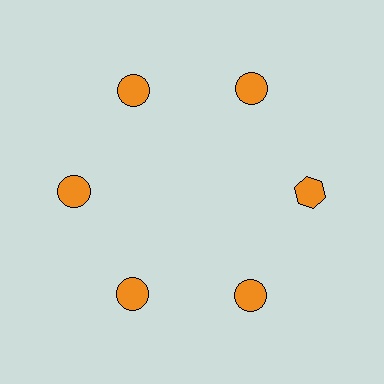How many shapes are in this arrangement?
There are 6 shapes arranged in a ring pattern.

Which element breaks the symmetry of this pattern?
The orange hexagon at roughly the 3 o'clock position breaks the symmetry. All other shapes are orange circles.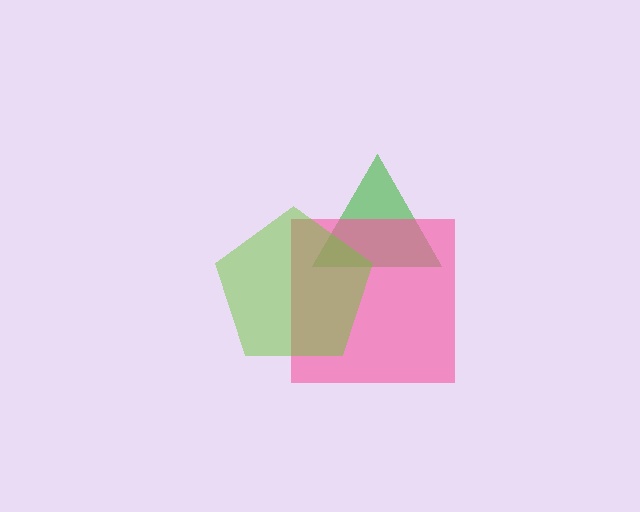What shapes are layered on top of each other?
The layered shapes are: a green triangle, a pink square, a lime pentagon.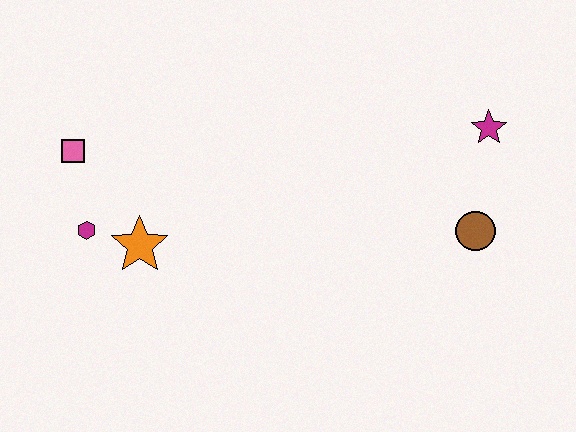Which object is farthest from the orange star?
The magenta star is farthest from the orange star.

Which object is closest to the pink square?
The magenta hexagon is closest to the pink square.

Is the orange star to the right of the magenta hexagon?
Yes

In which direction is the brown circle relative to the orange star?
The brown circle is to the right of the orange star.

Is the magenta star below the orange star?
No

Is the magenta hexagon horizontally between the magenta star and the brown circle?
No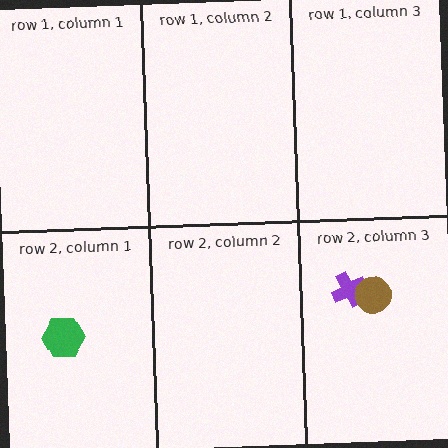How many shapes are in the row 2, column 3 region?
2.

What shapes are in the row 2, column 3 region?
The purple cross, the brown circle.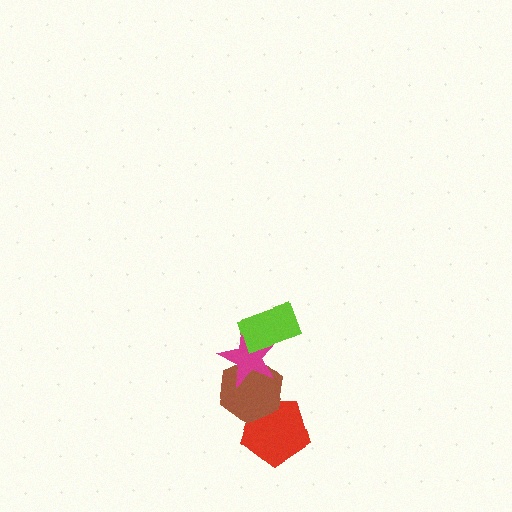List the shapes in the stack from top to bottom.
From top to bottom: the lime rectangle, the magenta star, the brown hexagon, the red pentagon.